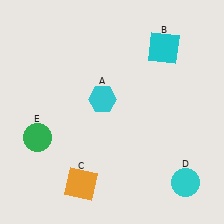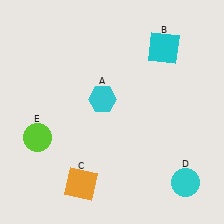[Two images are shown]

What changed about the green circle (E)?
In Image 1, E is green. In Image 2, it changed to lime.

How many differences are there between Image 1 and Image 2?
There is 1 difference between the two images.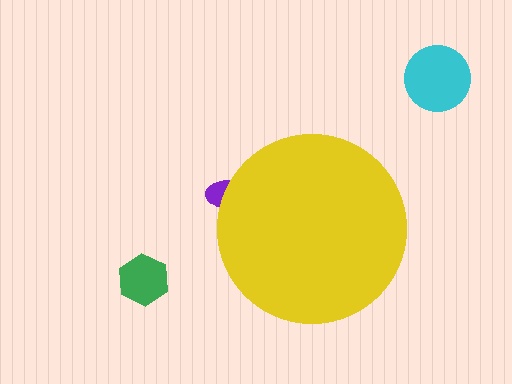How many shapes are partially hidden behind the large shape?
1 shape is partially hidden.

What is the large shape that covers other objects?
A yellow circle.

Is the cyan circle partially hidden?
No, the cyan circle is fully visible.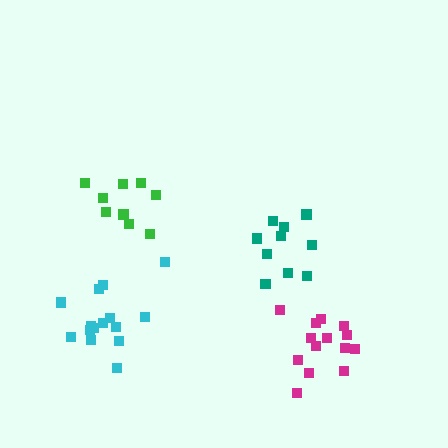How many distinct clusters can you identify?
There are 4 distinct clusters.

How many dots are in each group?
Group 1: 10 dots, Group 2: 9 dots, Group 3: 14 dots, Group 4: 15 dots (48 total).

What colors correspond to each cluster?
The clusters are colored: teal, green, magenta, cyan.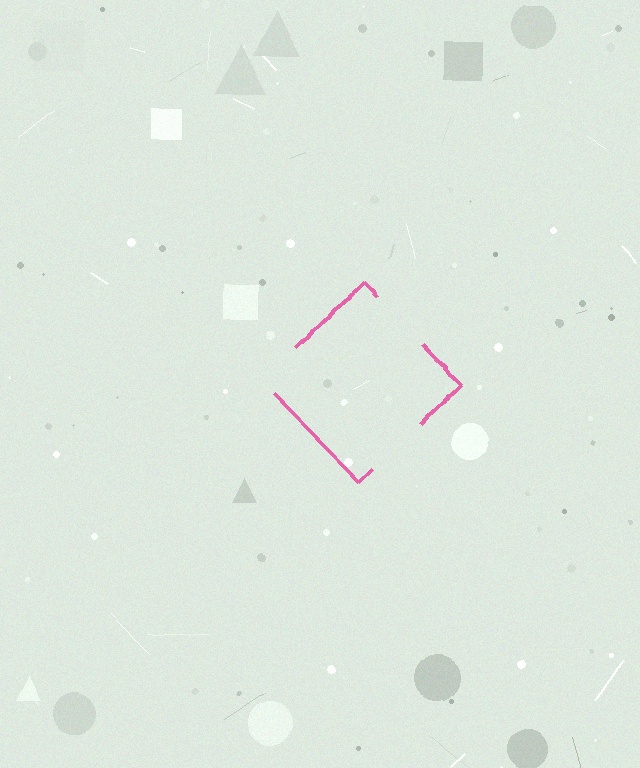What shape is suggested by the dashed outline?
The dashed outline suggests a diamond.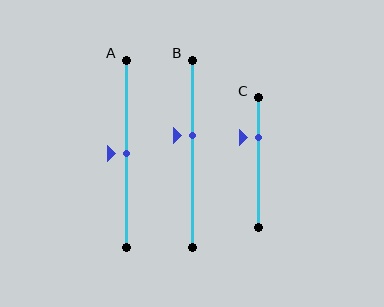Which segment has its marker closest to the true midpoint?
Segment A has its marker closest to the true midpoint.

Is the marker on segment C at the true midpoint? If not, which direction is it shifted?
No, the marker on segment C is shifted upward by about 19% of the segment length.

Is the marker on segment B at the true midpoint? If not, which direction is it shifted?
No, the marker on segment B is shifted upward by about 10% of the segment length.